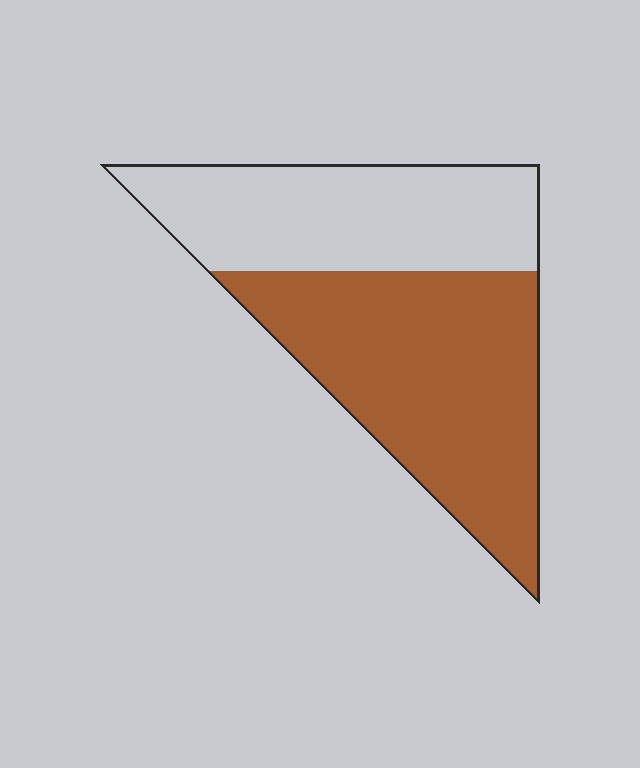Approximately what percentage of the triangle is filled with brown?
Approximately 55%.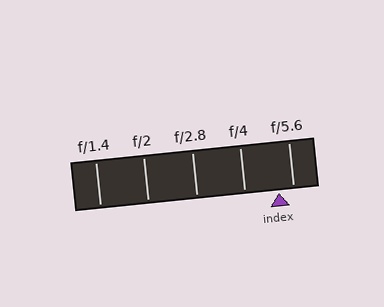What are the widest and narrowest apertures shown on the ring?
The widest aperture shown is f/1.4 and the narrowest is f/5.6.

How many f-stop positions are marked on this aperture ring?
There are 5 f-stop positions marked.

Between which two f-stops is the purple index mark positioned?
The index mark is between f/4 and f/5.6.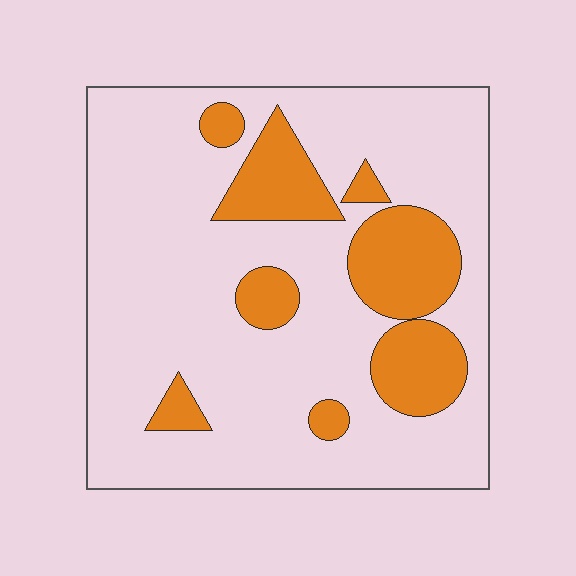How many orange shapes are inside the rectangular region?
8.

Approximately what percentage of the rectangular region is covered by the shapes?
Approximately 20%.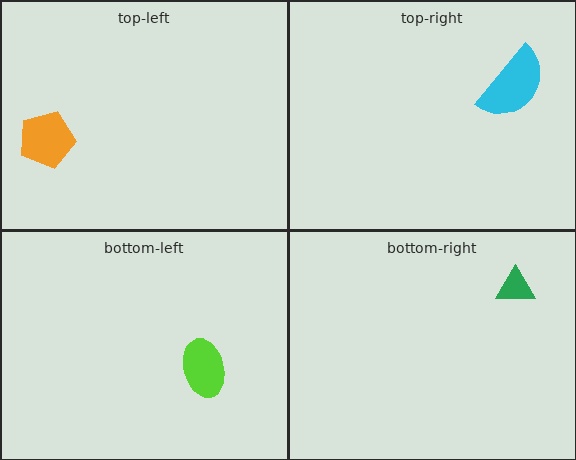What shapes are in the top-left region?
The orange pentagon.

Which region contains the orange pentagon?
The top-left region.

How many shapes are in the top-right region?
1.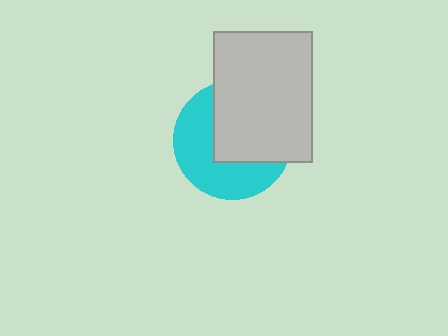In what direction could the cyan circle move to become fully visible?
The cyan circle could move toward the lower-left. That would shift it out from behind the light gray rectangle entirely.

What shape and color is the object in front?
The object in front is a light gray rectangle.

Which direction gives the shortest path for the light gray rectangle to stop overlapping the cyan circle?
Moving toward the upper-right gives the shortest separation.